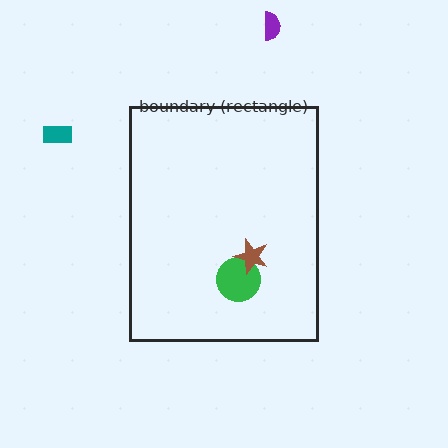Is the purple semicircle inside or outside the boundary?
Outside.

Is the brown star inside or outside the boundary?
Inside.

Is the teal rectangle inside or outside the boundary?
Outside.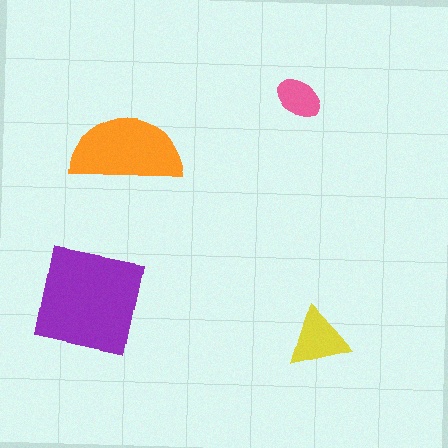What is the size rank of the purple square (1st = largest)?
1st.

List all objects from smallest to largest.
The pink ellipse, the yellow triangle, the orange semicircle, the purple square.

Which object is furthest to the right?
The yellow triangle is rightmost.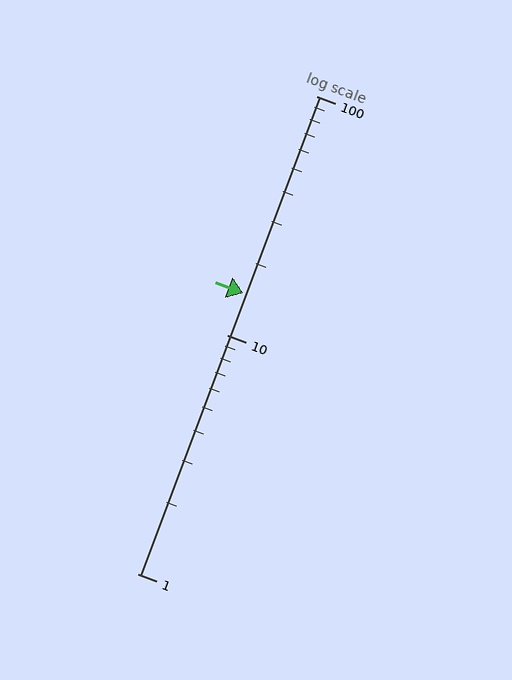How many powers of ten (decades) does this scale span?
The scale spans 2 decades, from 1 to 100.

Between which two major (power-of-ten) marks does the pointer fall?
The pointer is between 10 and 100.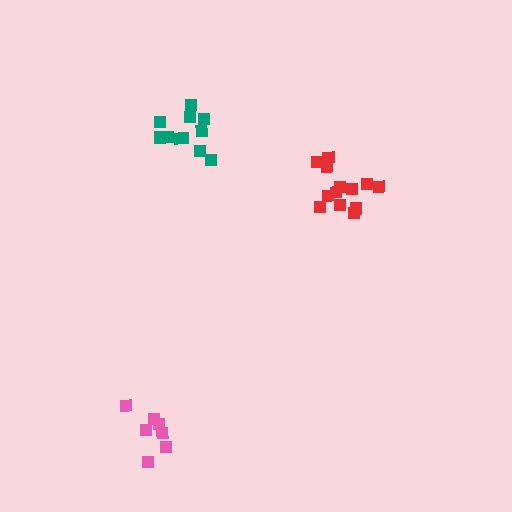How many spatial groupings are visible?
There are 3 spatial groupings.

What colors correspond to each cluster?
The clusters are colored: red, pink, teal.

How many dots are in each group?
Group 1: 13 dots, Group 2: 8 dots, Group 3: 12 dots (33 total).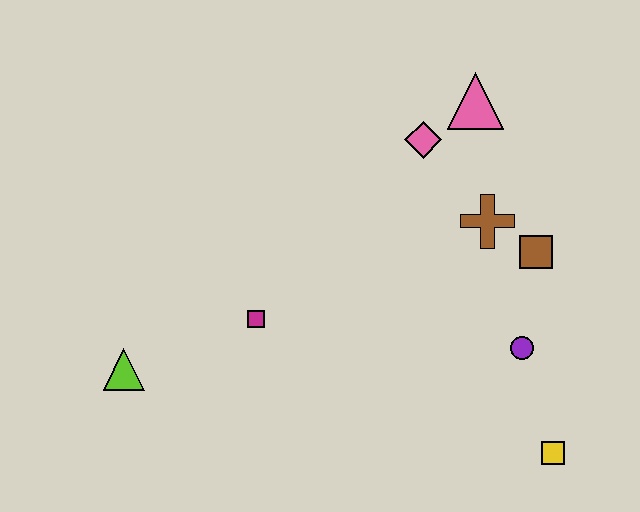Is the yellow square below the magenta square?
Yes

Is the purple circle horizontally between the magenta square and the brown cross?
No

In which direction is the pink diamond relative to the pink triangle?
The pink diamond is to the left of the pink triangle.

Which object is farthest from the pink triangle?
The lime triangle is farthest from the pink triangle.